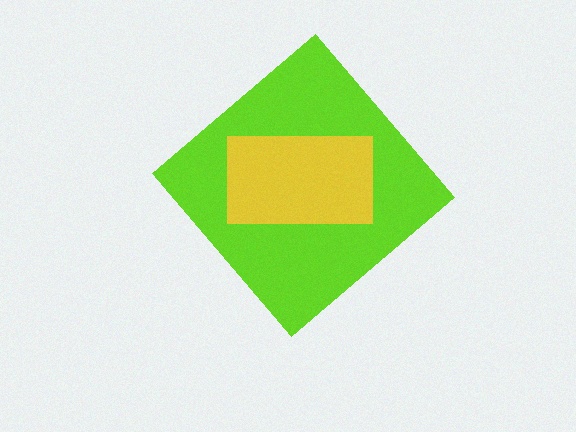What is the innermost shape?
The yellow rectangle.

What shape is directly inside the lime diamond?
The yellow rectangle.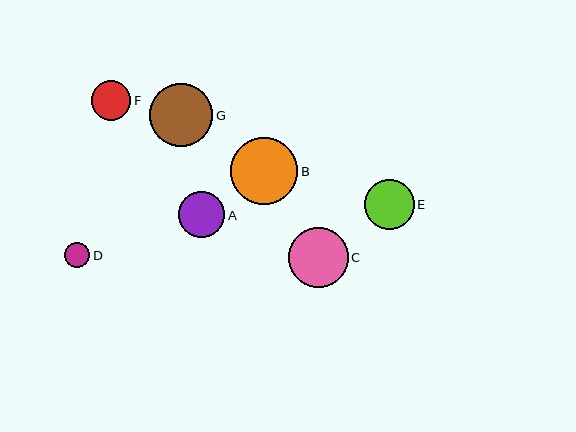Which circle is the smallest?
Circle D is the smallest with a size of approximately 25 pixels.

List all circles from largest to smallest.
From largest to smallest: B, G, C, E, A, F, D.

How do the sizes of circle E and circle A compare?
Circle E and circle A are approximately the same size.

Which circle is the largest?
Circle B is the largest with a size of approximately 68 pixels.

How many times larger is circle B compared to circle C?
Circle B is approximately 1.1 times the size of circle C.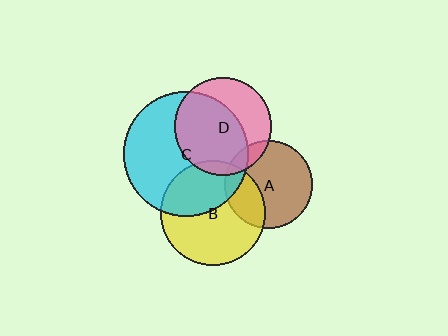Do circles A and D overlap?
Yes.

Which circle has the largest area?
Circle C (cyan).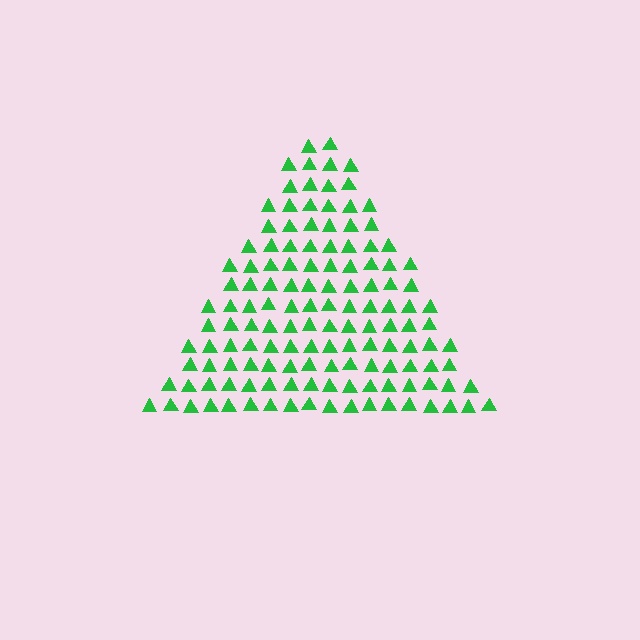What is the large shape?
The large shape is a triangle.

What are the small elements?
The small elements are triangles.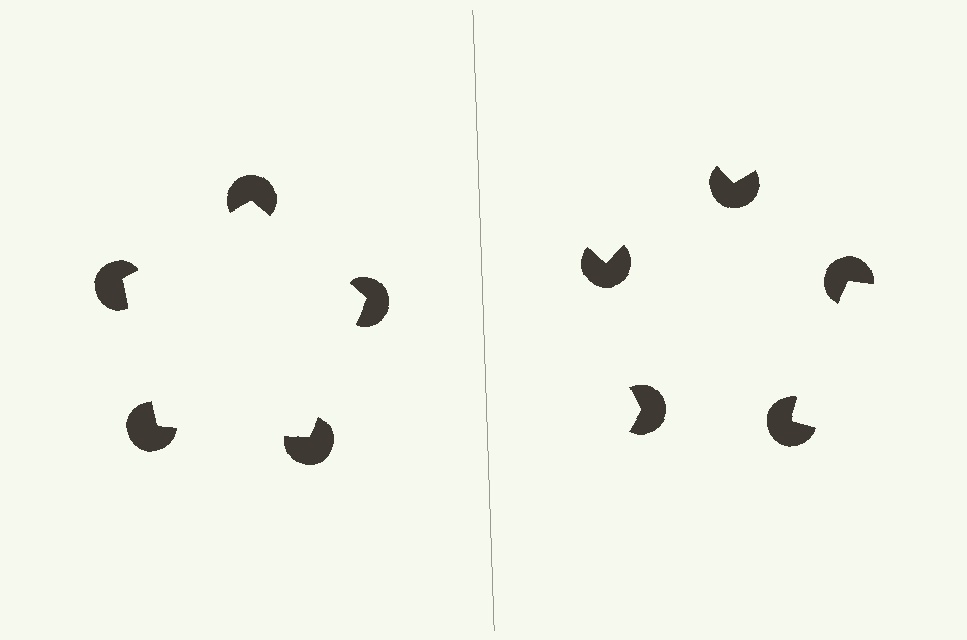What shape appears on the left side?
An illusory pentagon.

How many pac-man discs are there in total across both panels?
10 — 5 on each side.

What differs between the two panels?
The pac-man discs are positioned identically on both sides; only the wedge orientations differ. On the left they align to a pentagon; on the right they are misaligned.